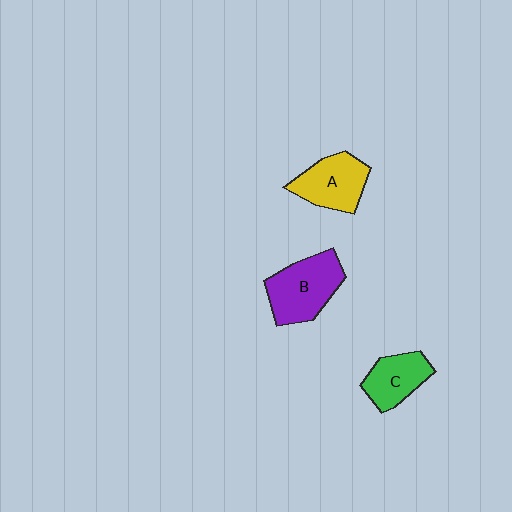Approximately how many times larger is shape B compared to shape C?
Approximately 1.4 times.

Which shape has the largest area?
Shape B (purple).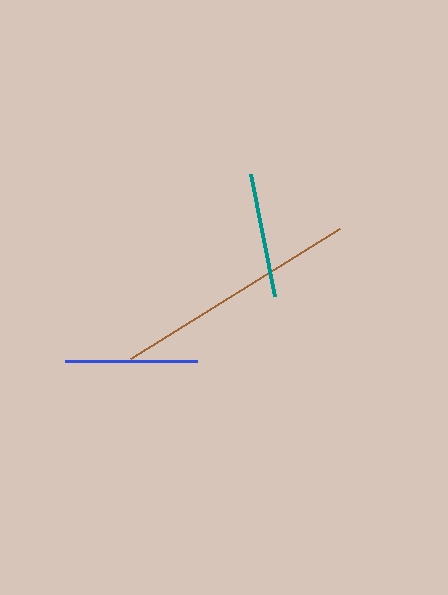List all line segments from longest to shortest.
From longest to shortest: brown, blue, teal.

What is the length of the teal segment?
The teal segment is approximately 125 pixels long.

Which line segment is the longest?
The brown line is the longest at approximately 246 pixels.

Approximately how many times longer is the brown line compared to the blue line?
The brown line is approximately 1.9 times the length of the blue line.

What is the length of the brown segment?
The brown segment is approximately 246 pixels long.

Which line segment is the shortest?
The teal line is the shortest at approximately 125 pixels.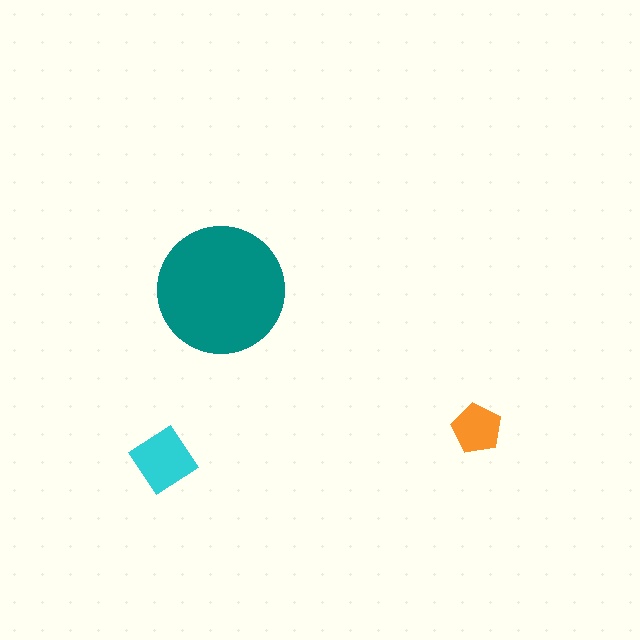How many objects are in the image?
There are 3 objects in the image.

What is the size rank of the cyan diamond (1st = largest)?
2nd.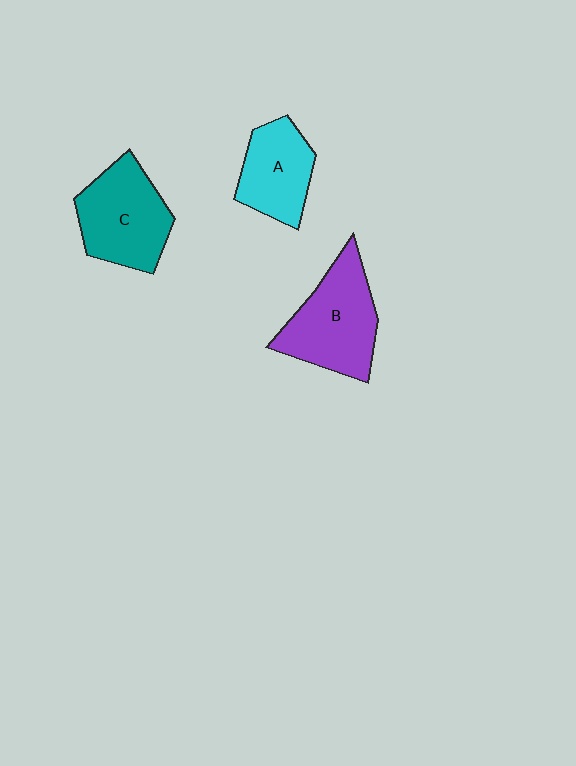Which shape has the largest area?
Shape B (purple).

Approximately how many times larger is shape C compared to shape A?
Approximately 1.3 times.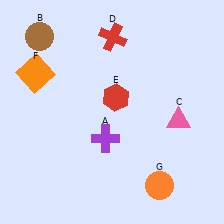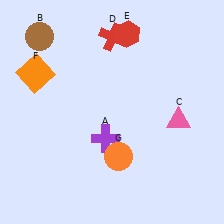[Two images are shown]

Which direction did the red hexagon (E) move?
The red hexagon (E) moved up.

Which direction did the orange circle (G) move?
The orange circle (G) moved left.